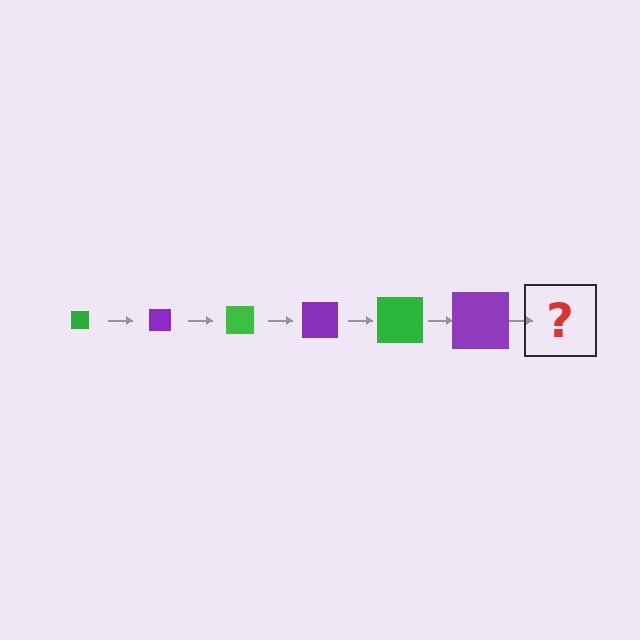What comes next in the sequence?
The next element should be a green square, larger than the previous one.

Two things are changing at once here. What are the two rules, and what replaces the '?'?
The two rules are that the square grows larger each step and the color cycles through green and purple. The '?' should be a green square, larger than the previous one.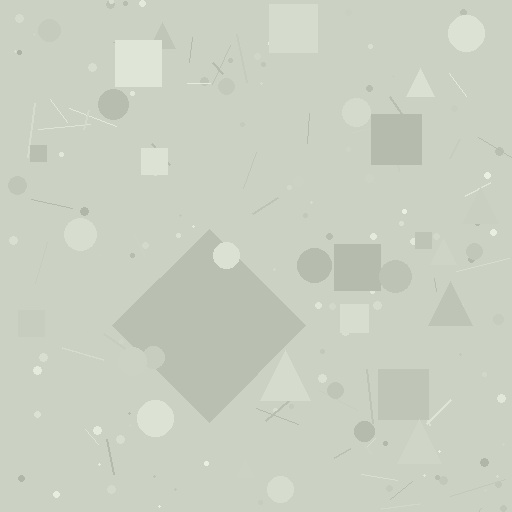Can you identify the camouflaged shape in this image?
The camouflaged shape is a diamond.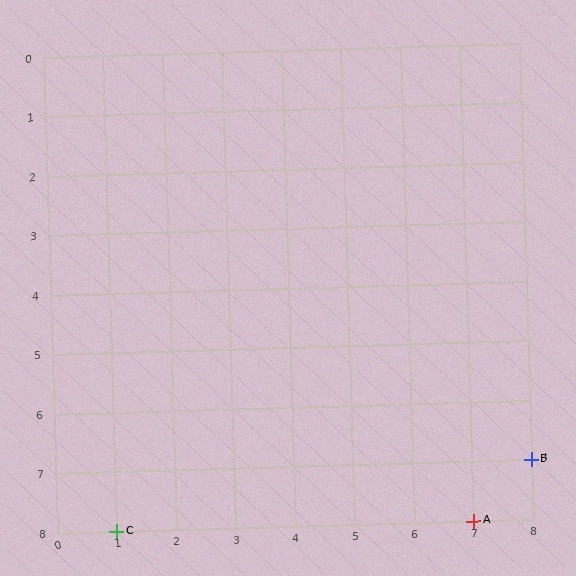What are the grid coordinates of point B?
Point B is at grid coordinates (8, 7).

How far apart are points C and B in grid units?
Points C and B are 7 columns and 1 row apart (about 7.1 grid units diagonally).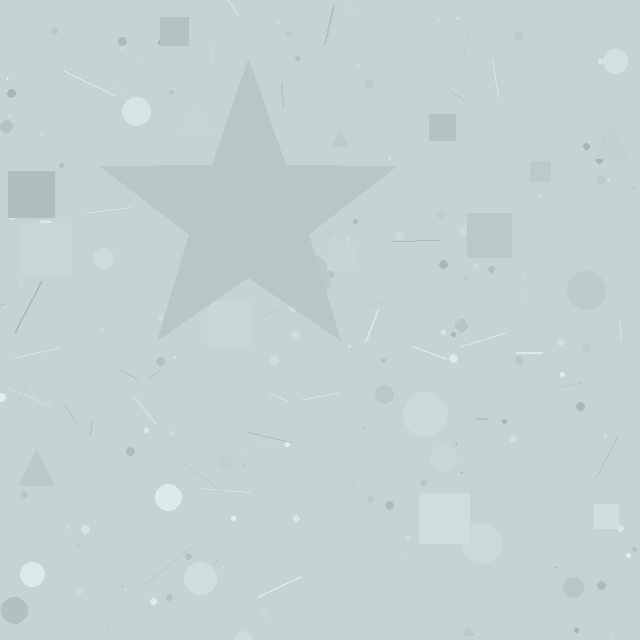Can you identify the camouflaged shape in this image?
The camouflaged shape is a star.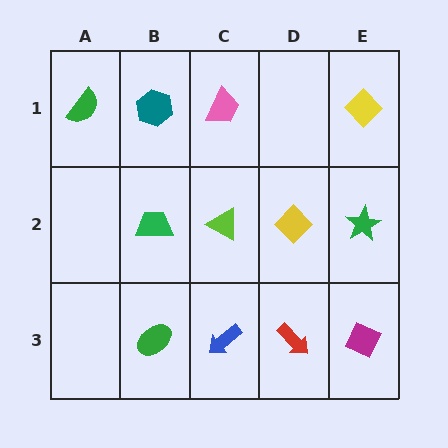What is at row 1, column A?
A green semicircle.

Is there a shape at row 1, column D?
No, that cell is empty.